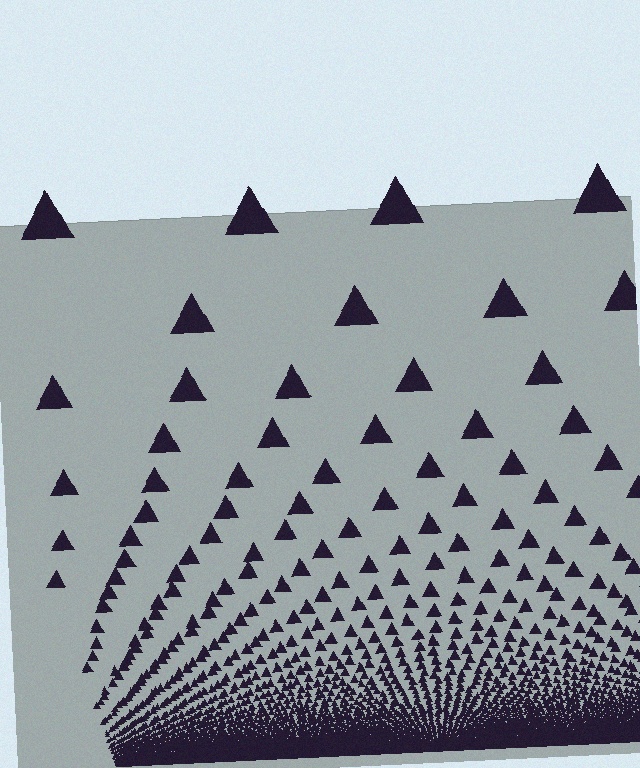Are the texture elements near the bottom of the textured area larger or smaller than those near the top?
Smaller. The gradient is inverted — elements near the bottom are smaller and denser.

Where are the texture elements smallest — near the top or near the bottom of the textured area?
Near the bottom.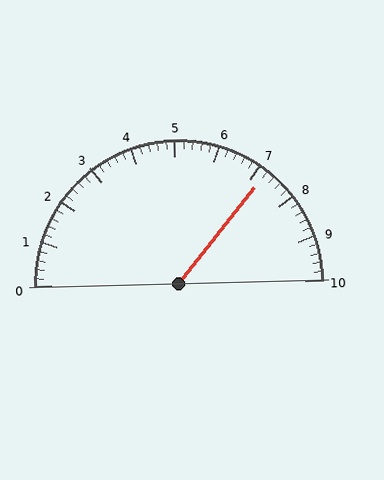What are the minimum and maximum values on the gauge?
The gauge ranges from 0 to 10.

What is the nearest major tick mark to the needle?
The nearest major tick mark is 7.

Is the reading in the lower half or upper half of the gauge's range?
The reading is in the upper half of the range (0 to 10).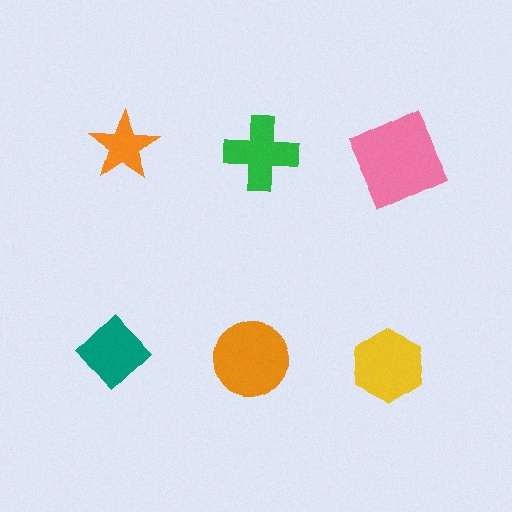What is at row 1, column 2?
A green cross.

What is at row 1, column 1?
An orange star.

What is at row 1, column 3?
A pink square.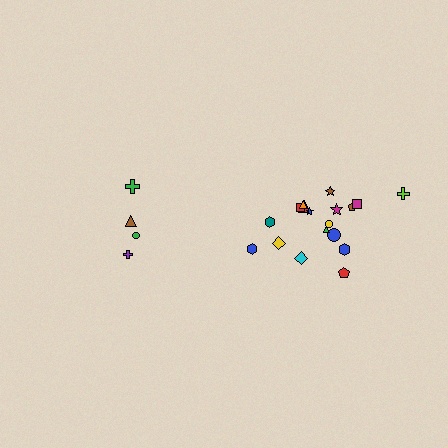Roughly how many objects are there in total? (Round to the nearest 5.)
Roughly 20 objects in total.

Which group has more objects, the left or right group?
The right group.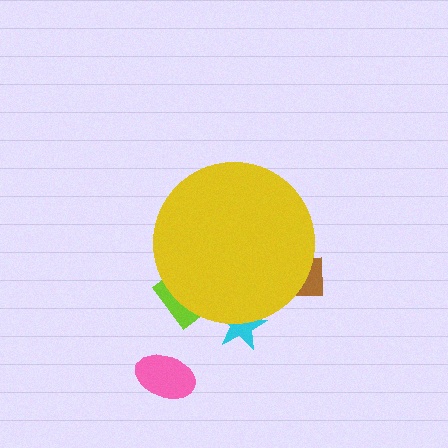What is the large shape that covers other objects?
A yellow circle.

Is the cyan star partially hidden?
Yes, the cyan star is partially hidden behind the yellow circle.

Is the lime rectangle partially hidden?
Yes, the lime rectangle is partially hidden behind the yellow circle.